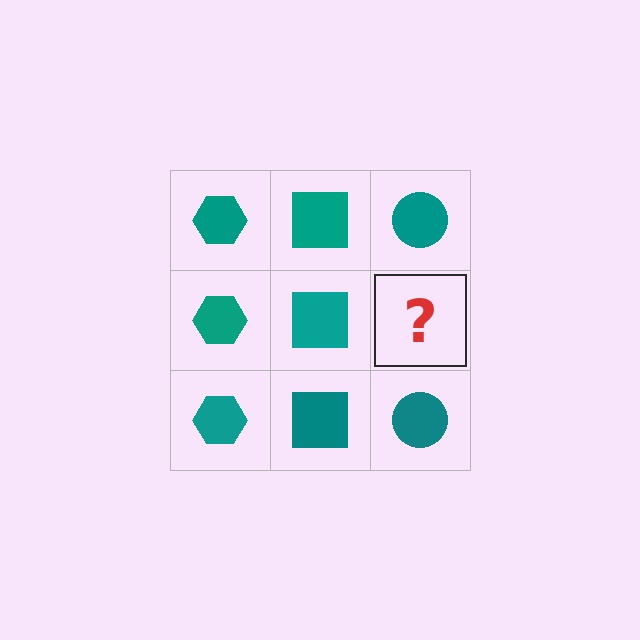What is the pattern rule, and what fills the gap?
The rule is that each column has a consistent shape. The gap should be filled with a teal circle.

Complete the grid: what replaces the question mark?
The question mark should be replaced with a teal circle.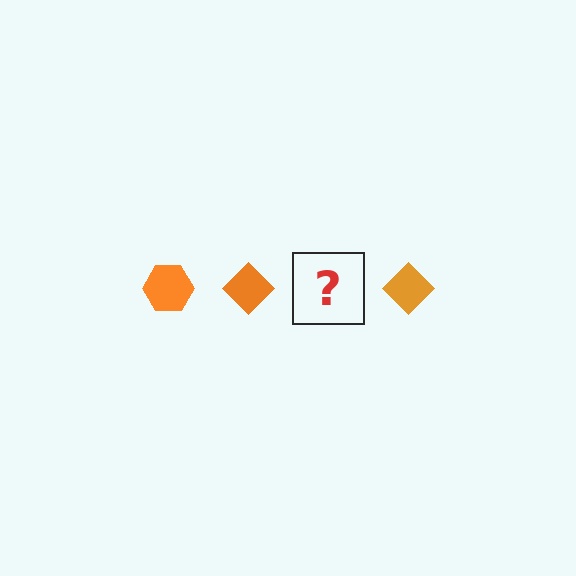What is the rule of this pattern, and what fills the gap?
The rule is that the pattern cycles through hexagon, diamond shapes in orange. The gap should be filled with an orange hexagon.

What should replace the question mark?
The question mark should be replaced with an orange hexagon.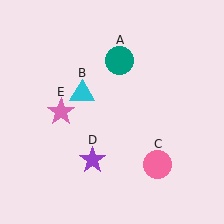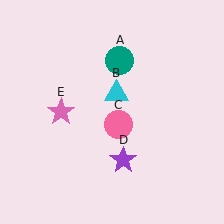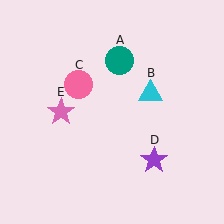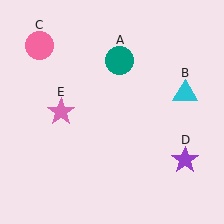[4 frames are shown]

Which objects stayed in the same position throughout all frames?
Teal circle (object A) and pink star (object E) remained stationary.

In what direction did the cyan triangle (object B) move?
The cyan triangle (object B) moved right.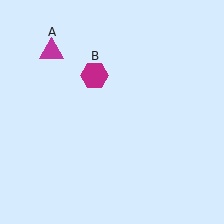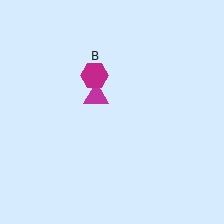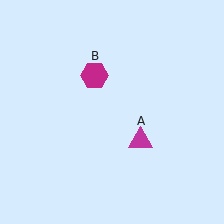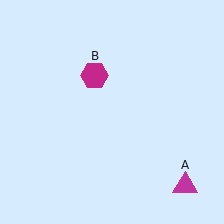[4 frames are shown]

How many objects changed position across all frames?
1 object changed position: magenta triangle (object A).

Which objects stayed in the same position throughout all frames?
Magenta hexagon (object B) remained stationary.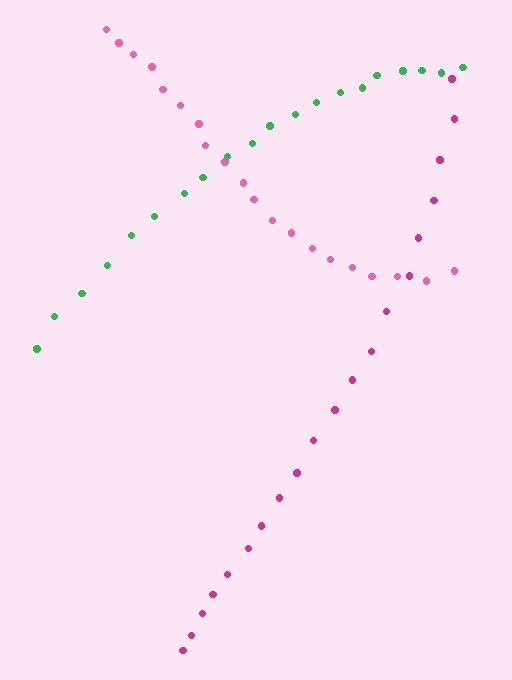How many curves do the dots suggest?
There are 3 distinct paths.